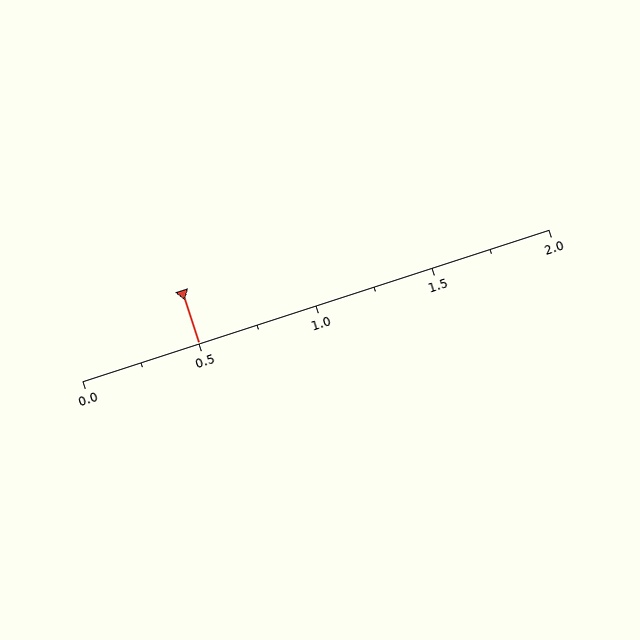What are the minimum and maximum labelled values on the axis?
The axis runs from 0.0 to 2.0.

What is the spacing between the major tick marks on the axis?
The major ticks are spaced 0.5 apart.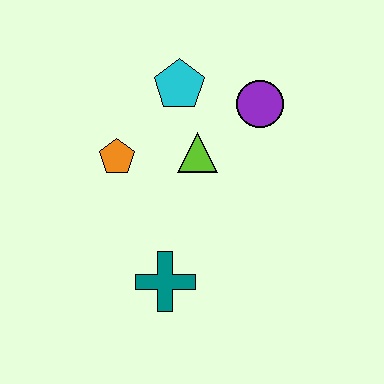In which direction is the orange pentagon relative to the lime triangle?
The orange pentagon is to the left of the lime triangle.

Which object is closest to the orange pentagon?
The lime triangle is closest to the orange pentagon.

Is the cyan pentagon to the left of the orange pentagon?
No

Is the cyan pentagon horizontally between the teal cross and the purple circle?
Yes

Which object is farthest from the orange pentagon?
The purple circle is farthest from the orange pentagon.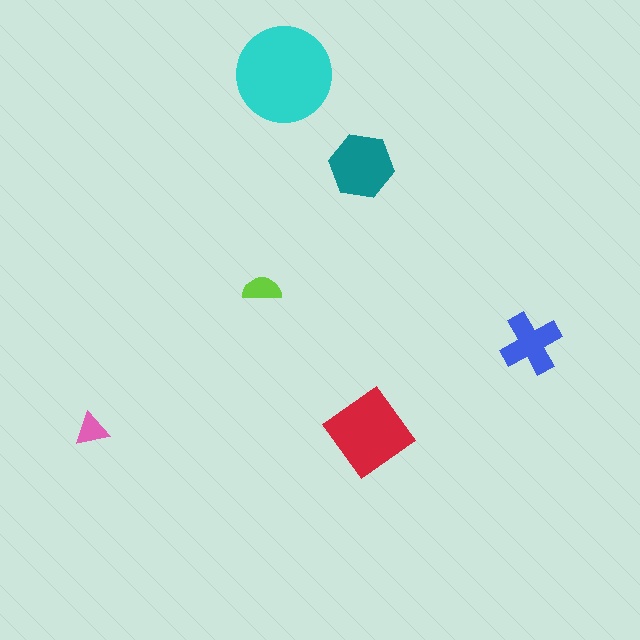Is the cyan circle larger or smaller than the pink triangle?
Larger.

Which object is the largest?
The cyan circle.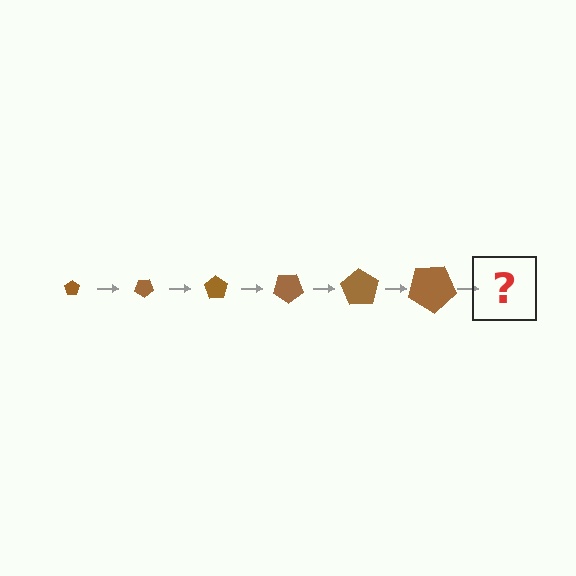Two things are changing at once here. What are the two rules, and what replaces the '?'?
The two rules are that the pentagon grows larger each step and it rotates 35 degrees each step. The '?' should be a pentagon, larger than the previous one and rotated 210 degrees from the start.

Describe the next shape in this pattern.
It should be a pentagon, larger than the previous one and rotated 210 degrees from the start.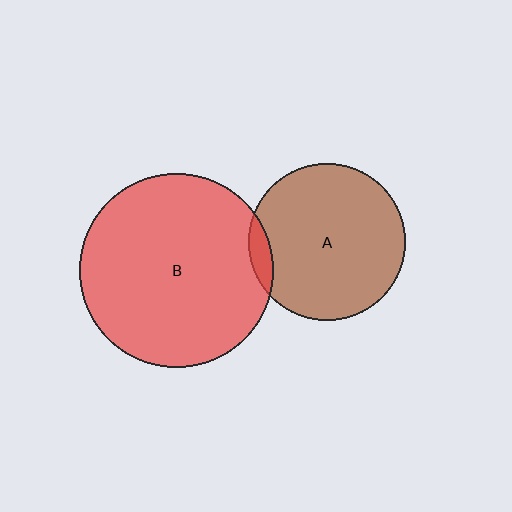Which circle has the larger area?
Circle B (red).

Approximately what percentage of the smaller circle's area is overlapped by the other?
Approximately 5%.